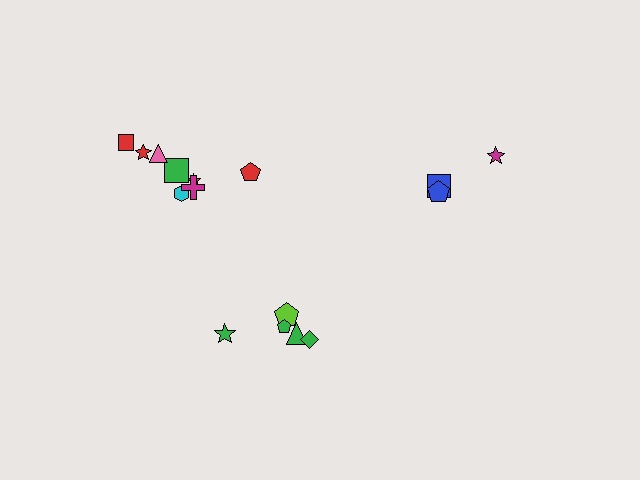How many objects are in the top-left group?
There are 8 objects.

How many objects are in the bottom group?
There are 5 objects.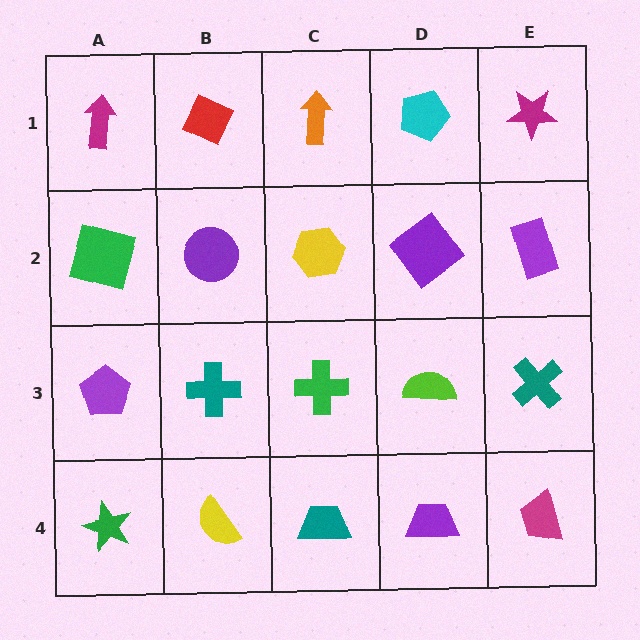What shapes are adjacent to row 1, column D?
A purple diamond (row 2, column D), an orange arrow (row 1, column C), a magenta star (row 1, column E).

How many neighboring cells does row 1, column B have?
3.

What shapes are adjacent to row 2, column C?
An orange arrow (row 1, column C), a green cross (row 3, column C), a purple circle (row 2, column B), a purple diamond (row 2, column D).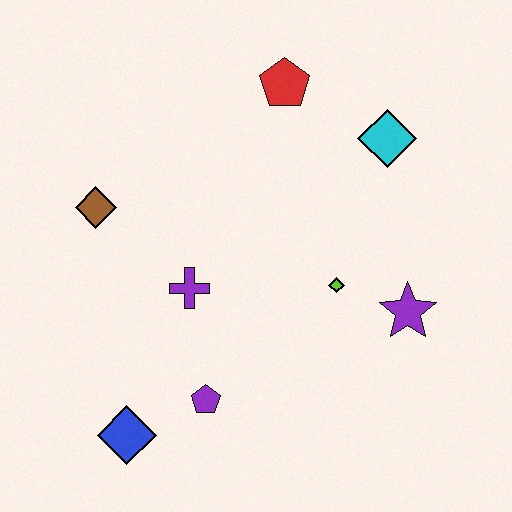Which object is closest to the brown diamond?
The purple cross is closest to the brown diamond.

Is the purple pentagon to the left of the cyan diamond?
Yes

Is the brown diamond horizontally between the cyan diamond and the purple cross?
No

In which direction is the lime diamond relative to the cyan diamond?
The lime diamond is below the cyan diamond.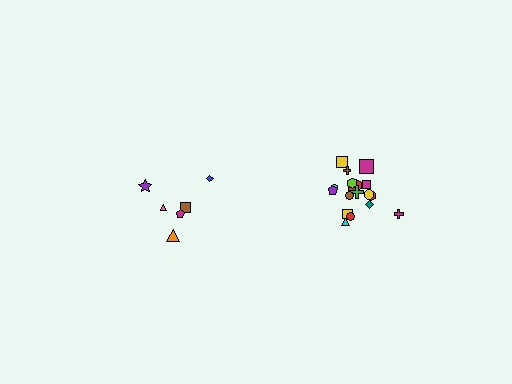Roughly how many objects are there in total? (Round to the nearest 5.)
Roughly 25 objects in total.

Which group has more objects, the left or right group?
The right group.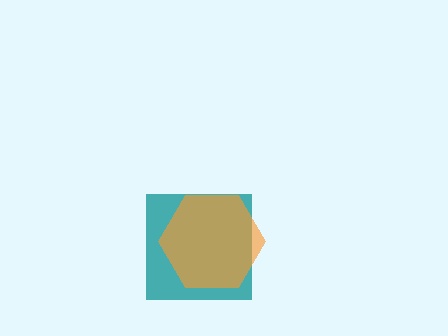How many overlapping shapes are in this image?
There are 2 overlapping shapes in the image.